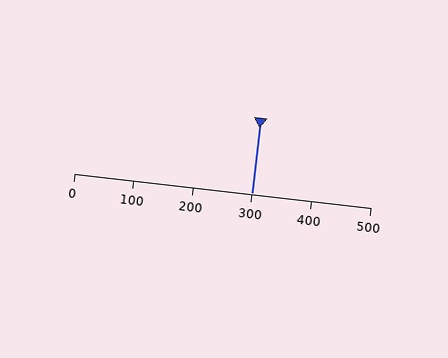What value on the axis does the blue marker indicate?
The marker indicates approximately 300.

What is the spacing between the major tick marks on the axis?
The major ticks are spaced 100 apart.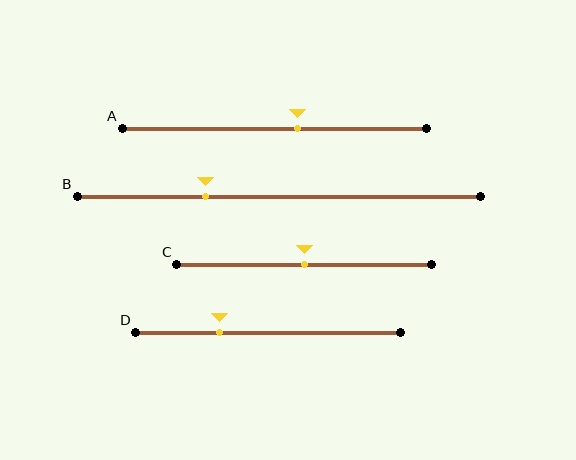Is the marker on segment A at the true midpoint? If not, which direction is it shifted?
No, the marker on segment A is shifted to the right by about 8% of the segment length.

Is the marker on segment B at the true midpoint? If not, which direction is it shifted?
No, the marker on segment B is shifted to the left by about 18% of the segment length.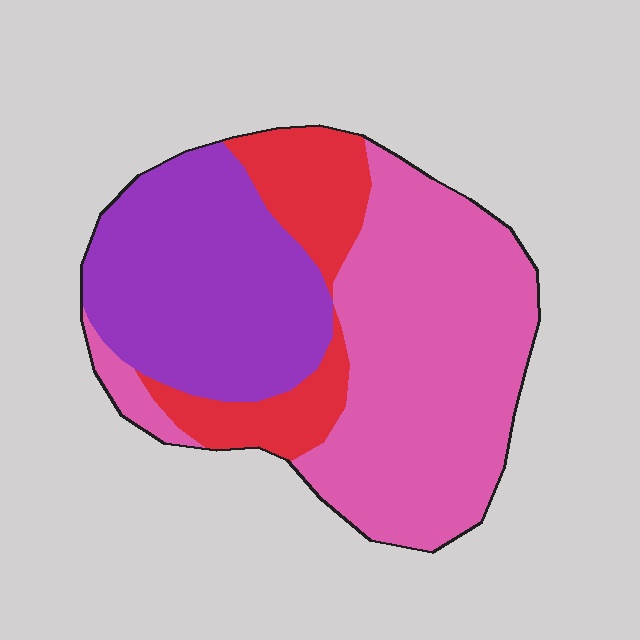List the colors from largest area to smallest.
From largest to smallest: pink, purple, red.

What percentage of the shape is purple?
Purple takes up between a sixth and a third of the shape.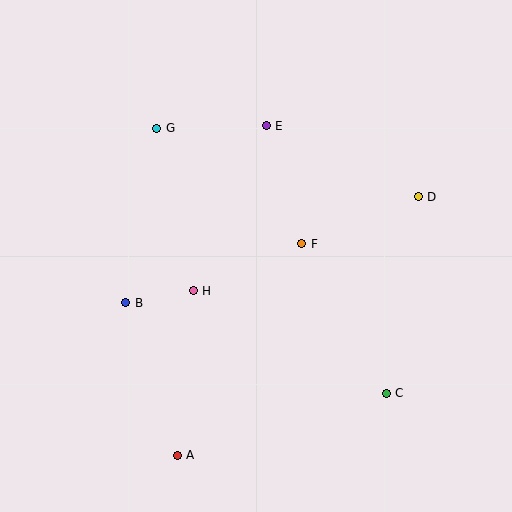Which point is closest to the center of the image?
Point F at (302, 244) is closest to the center.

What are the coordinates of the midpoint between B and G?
The midpoint between B and G is at (141, 216).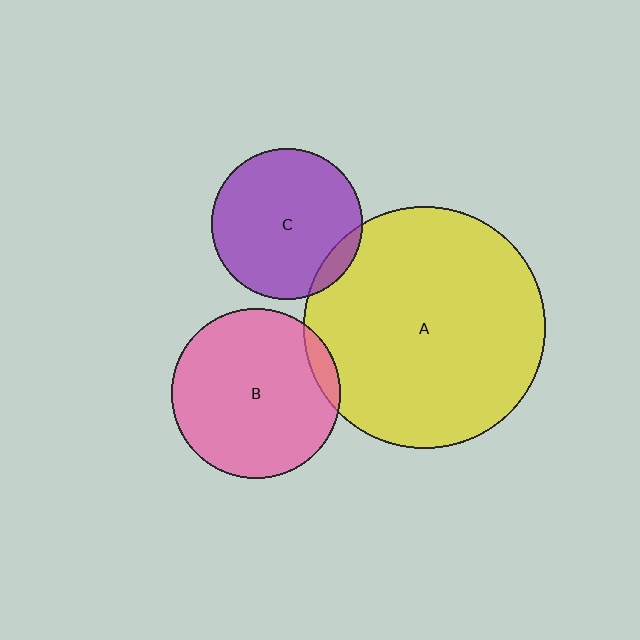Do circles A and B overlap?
Yes.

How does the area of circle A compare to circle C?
Approximately 2.6 times.